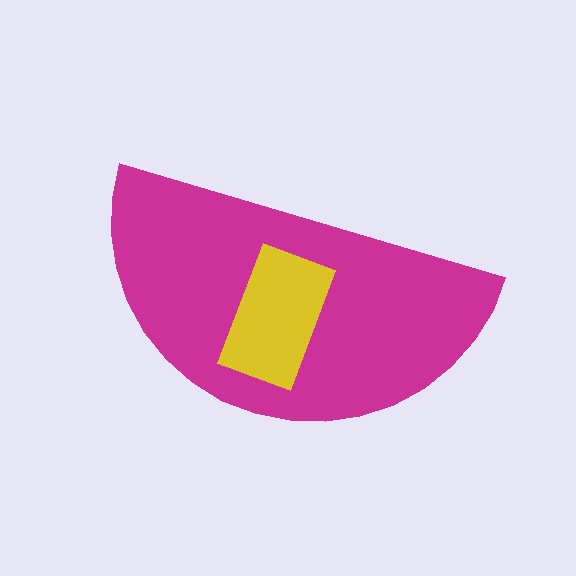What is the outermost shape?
The magenta semicircle.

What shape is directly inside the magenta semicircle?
The yellow rectangle.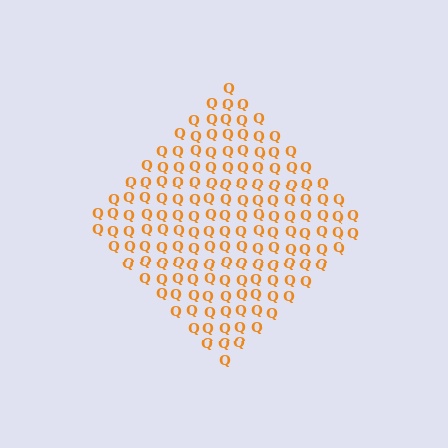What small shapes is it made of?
It is made of small letter Q's.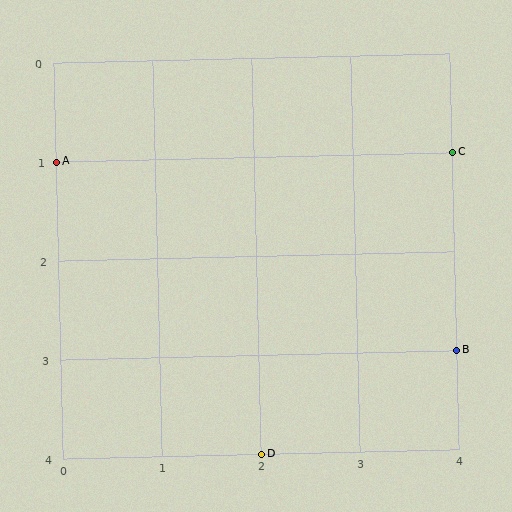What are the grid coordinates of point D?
Point D is at grid coordinates (2, 4).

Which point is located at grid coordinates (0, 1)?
Point A is at (0, 1).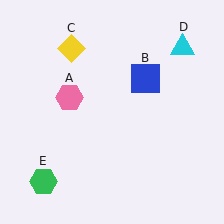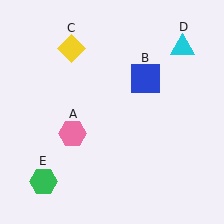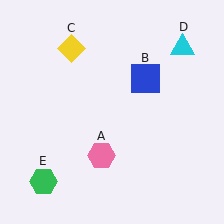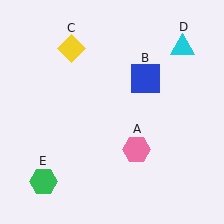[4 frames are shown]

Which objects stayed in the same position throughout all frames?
Blue square (object B) and yellow diamond (object C) and cyan triangle (object D) and green hexagon (object E) remained stationary.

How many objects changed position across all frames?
1 object changed position: pink hexagon (object A).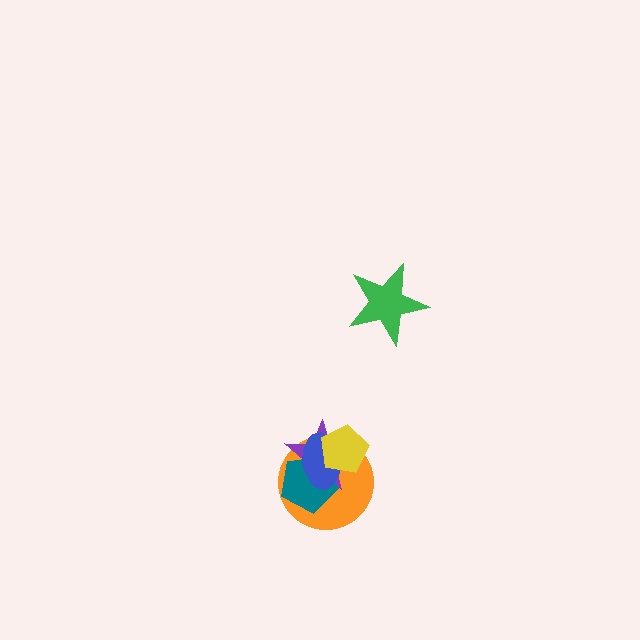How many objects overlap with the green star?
0 objects overlap with the green star.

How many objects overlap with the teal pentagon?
4 objects overlap with the teal pentagon.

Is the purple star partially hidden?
Yes, it is partially covered by another shape.